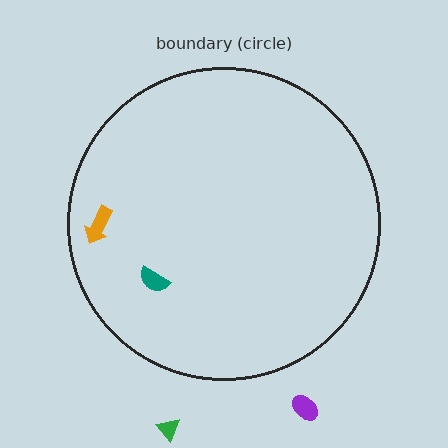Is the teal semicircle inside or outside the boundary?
Inside.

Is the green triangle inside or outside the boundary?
Outside.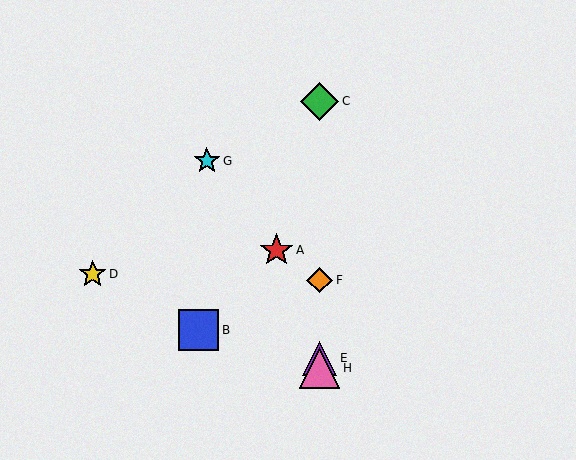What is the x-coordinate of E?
Object E is at x≈320.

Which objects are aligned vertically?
Objects C, E, F, H are aligned vertically.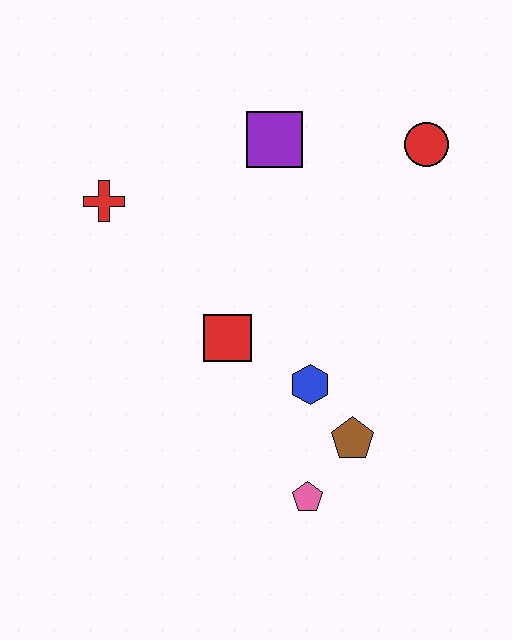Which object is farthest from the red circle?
The pink pentagon is farthest from the red circle.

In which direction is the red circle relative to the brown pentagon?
The red circle is above the brown pentagon.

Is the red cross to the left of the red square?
Yes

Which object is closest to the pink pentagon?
The brown pentagon is closest to the pink pentagon.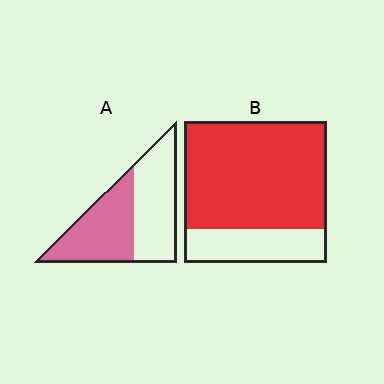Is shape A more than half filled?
Roughly half.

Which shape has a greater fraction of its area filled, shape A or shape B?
Shape B.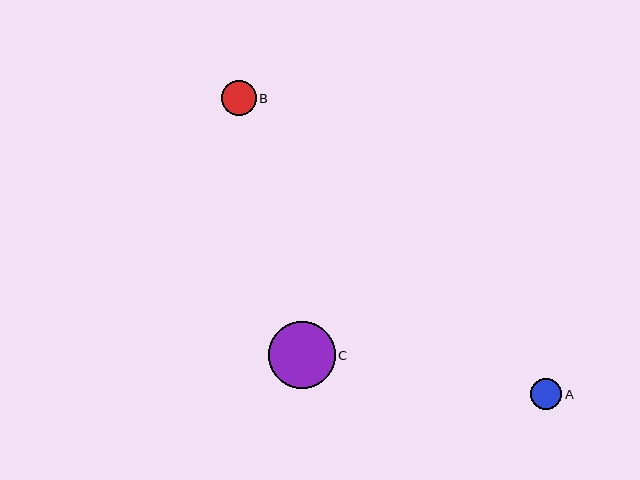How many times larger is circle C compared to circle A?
Circle C is approximately 2.2 times the size of circle A.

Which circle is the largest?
Circle C is the largest with a size of approximately 67 pixels.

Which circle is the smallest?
Circle A is the smallest with a size of approximately 31 pixels.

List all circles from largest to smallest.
From largest to smallest: C, B, A.